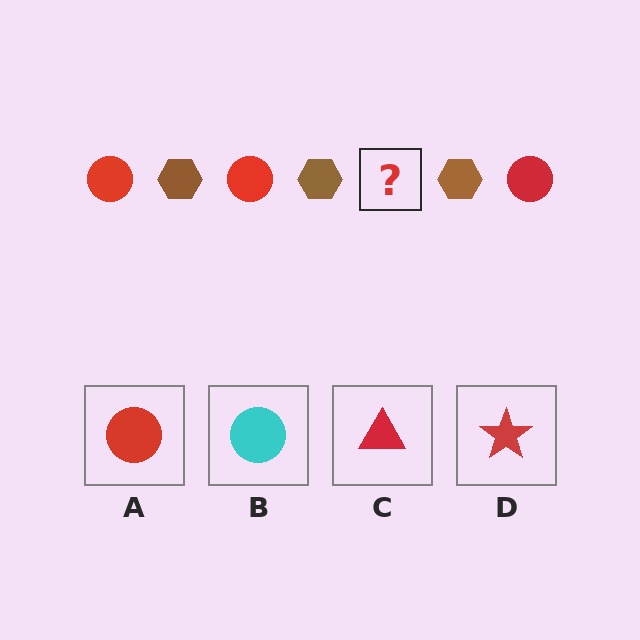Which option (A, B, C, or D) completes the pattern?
A.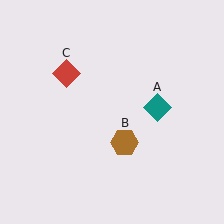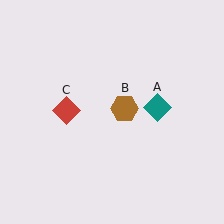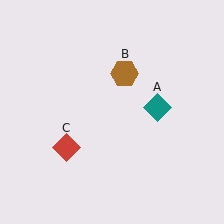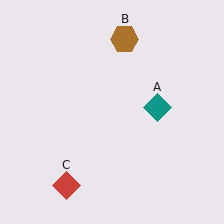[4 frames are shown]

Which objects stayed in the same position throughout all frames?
Teal diamond (object A) remained stationary.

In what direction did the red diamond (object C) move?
The red diamond (object C) moved down.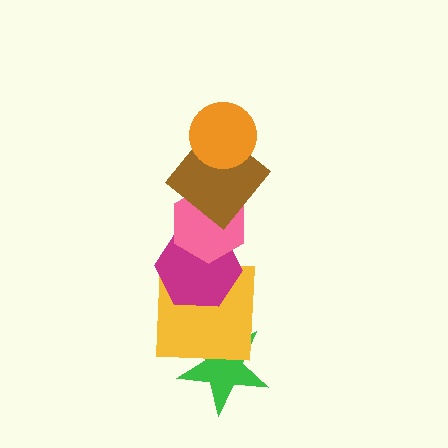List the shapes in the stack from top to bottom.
From top to bottom: the orange circle, the brown diamond, the pink hexagon, the magenta hexagon, the yellow square, the green star.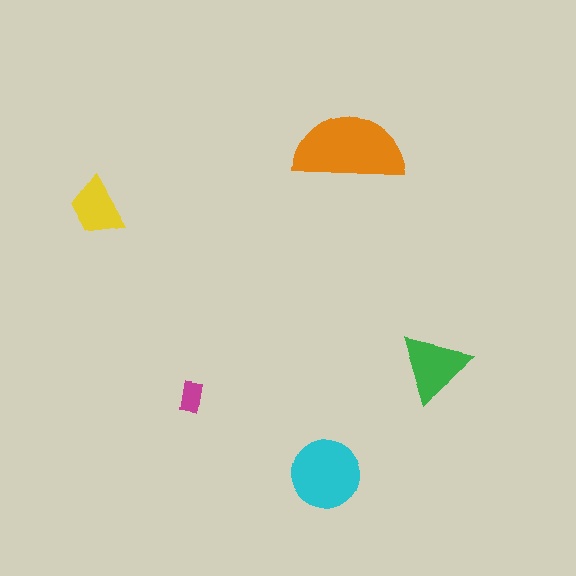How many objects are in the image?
There are 5 objects in the image.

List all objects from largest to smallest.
The orange semicircle, the cyan circle, the green triangle, the yellow trapezoid, the magenta rectangle.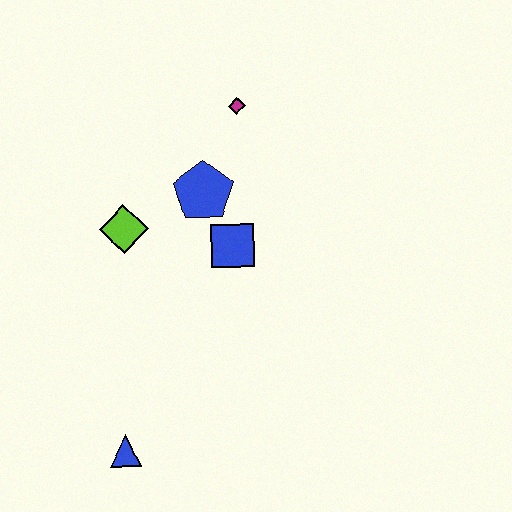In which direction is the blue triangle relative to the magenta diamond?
The blue triangle is below the magenta diamond.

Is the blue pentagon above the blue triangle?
Yes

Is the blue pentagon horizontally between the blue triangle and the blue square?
Yes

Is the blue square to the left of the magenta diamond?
Yes